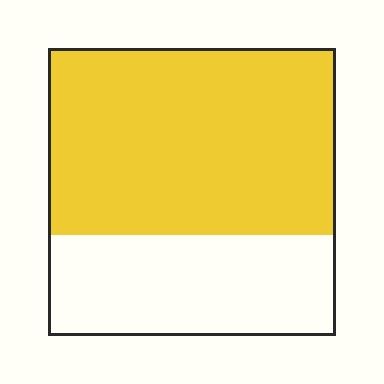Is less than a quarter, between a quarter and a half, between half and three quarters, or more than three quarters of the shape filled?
Between half and three quarters.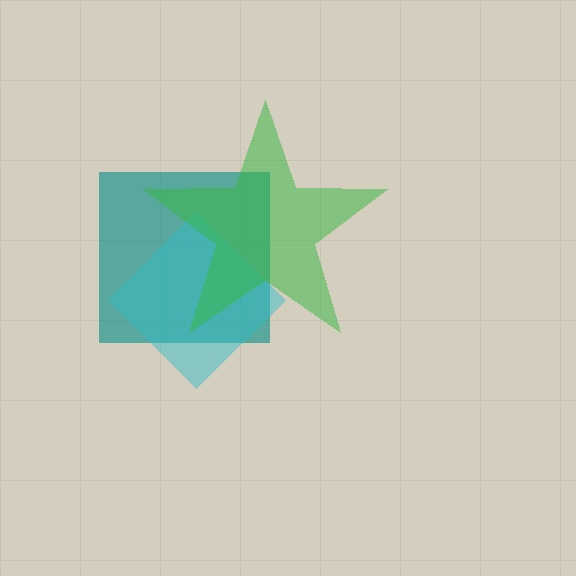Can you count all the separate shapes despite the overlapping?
Yes, there are 3 separate shapes.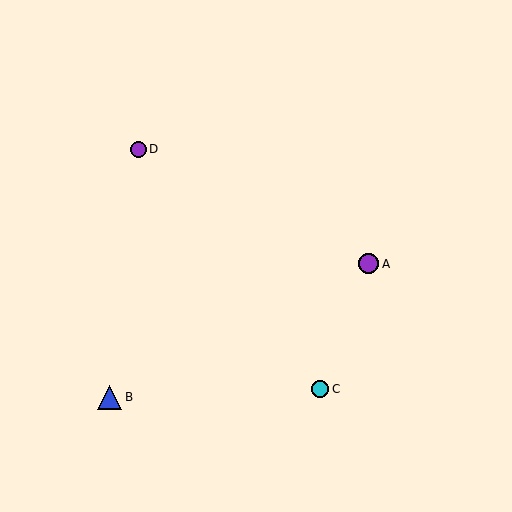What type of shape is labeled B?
Shape B is a blue triangle.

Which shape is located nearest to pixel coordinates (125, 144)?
The purple circle (labeled D) at (138, 149) is nearest to that location.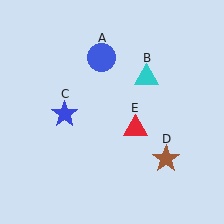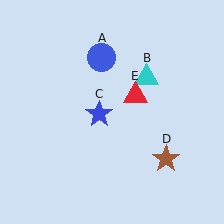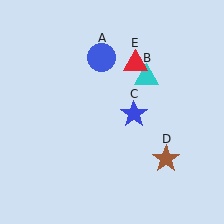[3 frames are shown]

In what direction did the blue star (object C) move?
The blue star (object C) moved right.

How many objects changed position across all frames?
2 objects changed position: blue star (object C), red triangle (object E).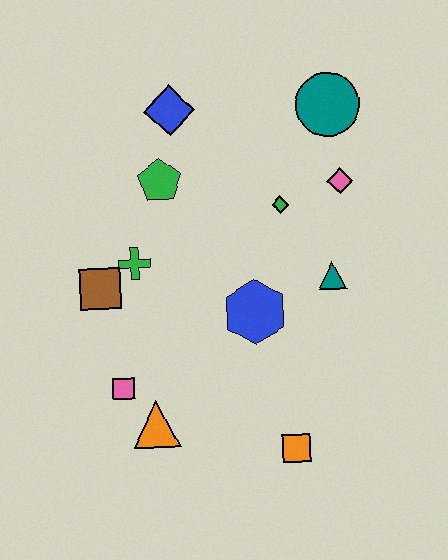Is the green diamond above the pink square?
Yes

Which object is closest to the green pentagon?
The blue diamond is closest to the green pentagon.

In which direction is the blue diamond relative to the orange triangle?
The blue diamond is above the orange triangle.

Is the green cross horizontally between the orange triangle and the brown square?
Yes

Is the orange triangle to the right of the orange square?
No